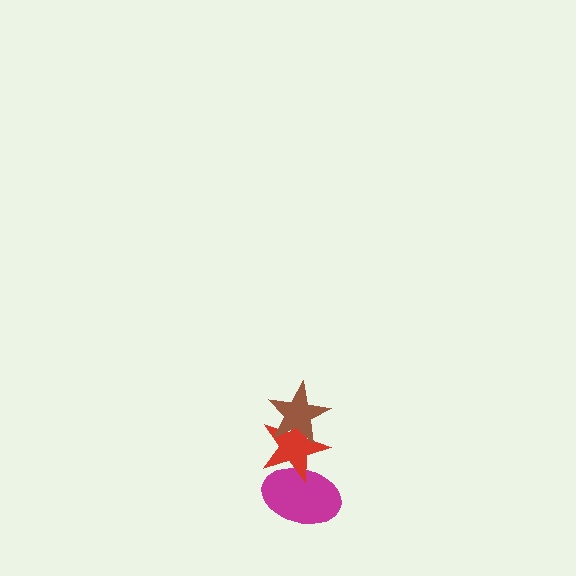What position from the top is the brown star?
The brown star is 1st from the top.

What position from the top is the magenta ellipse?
The magenta ellipse is 3rd from the top.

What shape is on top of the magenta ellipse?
The red star is on top of the magenta ellipse.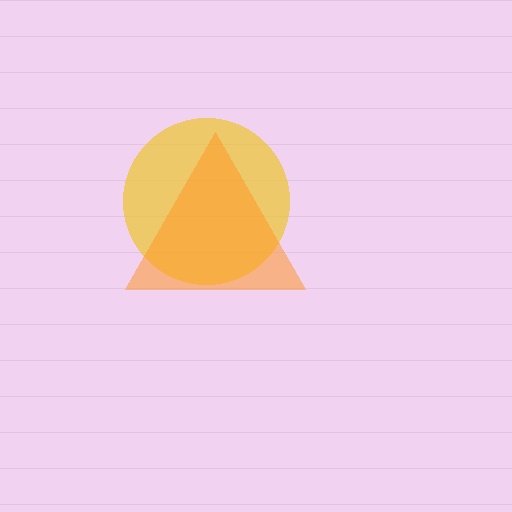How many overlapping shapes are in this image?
There are 2 overlapping shapes in the image.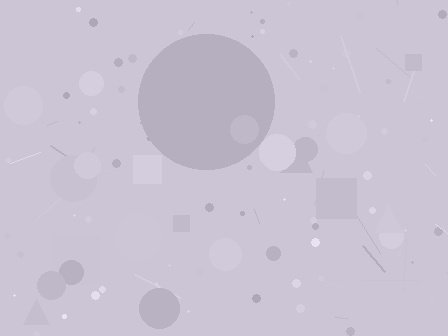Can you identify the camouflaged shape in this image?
The camouflaged shape is a circle.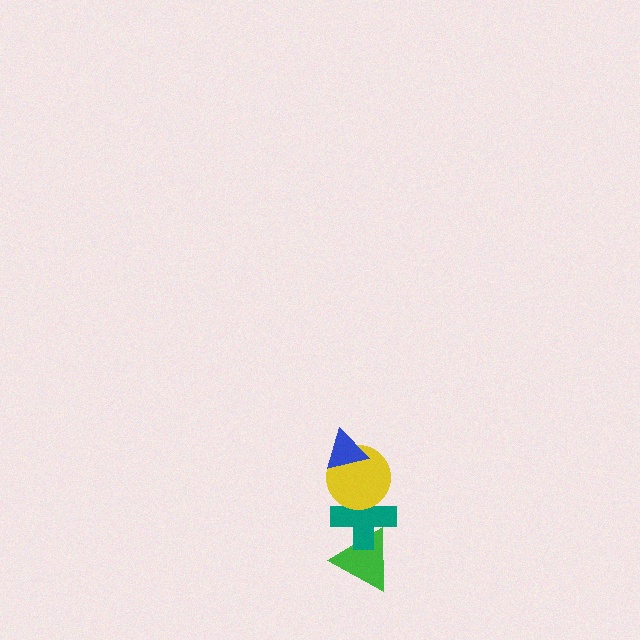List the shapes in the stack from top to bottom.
From top to bottom: the blue triangle, the yellow circle, the teal cross, the green triangle.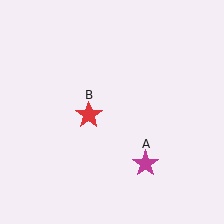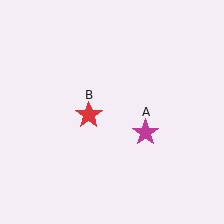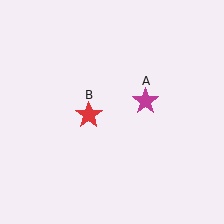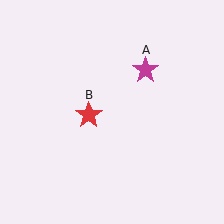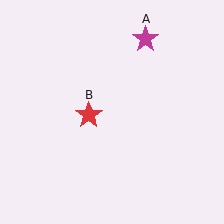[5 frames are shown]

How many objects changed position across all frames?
1 object changed position: magenta star (object A).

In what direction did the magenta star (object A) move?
The magenta star (object A) moved up.